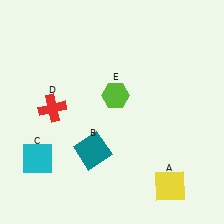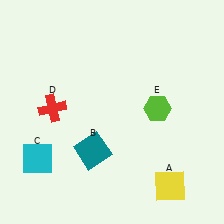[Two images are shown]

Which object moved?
The lime hexagon (E) moved right.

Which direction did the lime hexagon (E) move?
The lime hexagon (E) moved right.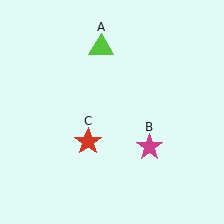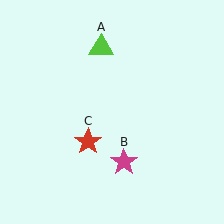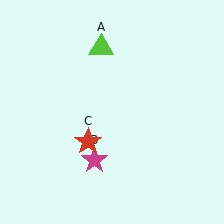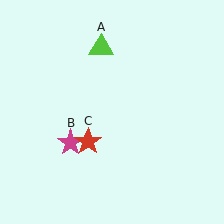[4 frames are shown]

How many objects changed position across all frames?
1 object changed position: magenta star (object B).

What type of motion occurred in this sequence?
The magenta star (object B) rotated clockwise around the center of the scene.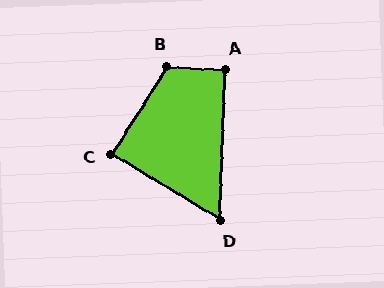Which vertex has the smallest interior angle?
D, at approximately 61 degrees.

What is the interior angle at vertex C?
Approximately 89 degrees (approximately right).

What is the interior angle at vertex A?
Approximately 91 degrees (approximately right).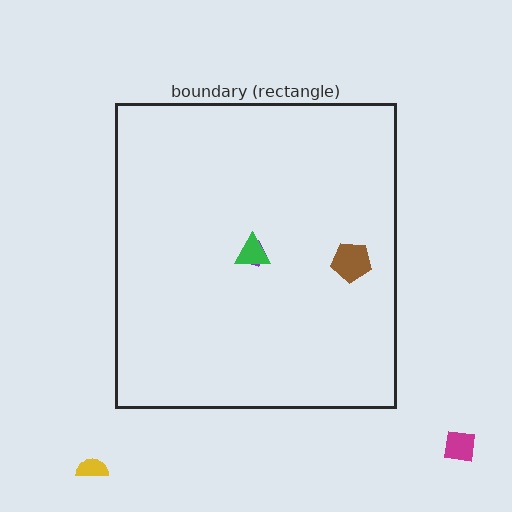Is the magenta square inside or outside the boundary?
Outside.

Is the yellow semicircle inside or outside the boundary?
Outside.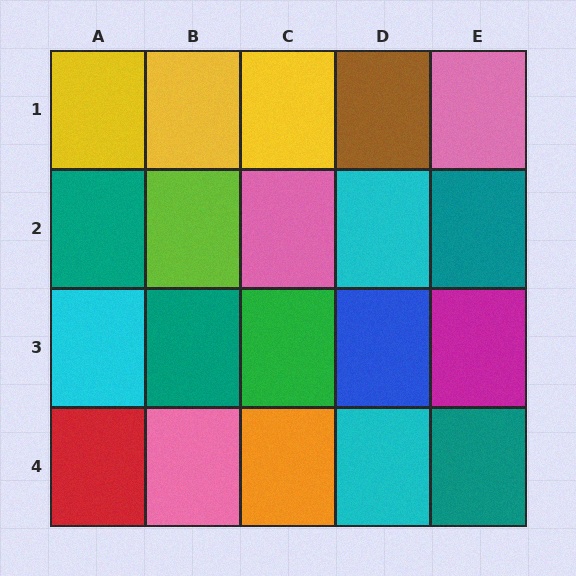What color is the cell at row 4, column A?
Red.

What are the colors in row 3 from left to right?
Cyan, teal, green, blue, magenta.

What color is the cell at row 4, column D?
Cyan.